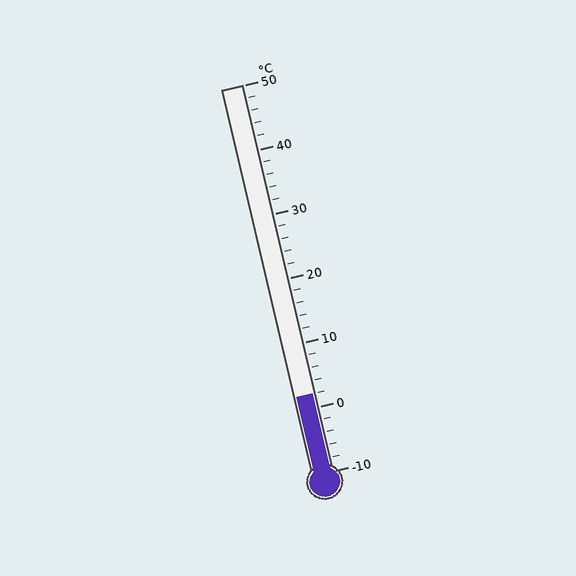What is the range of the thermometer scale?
The thermometer scale ranges from -10°C to 50°C.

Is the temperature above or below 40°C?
The temperature is below 40°C.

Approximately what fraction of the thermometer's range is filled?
The thermometer is filled to approximately 20% of its range.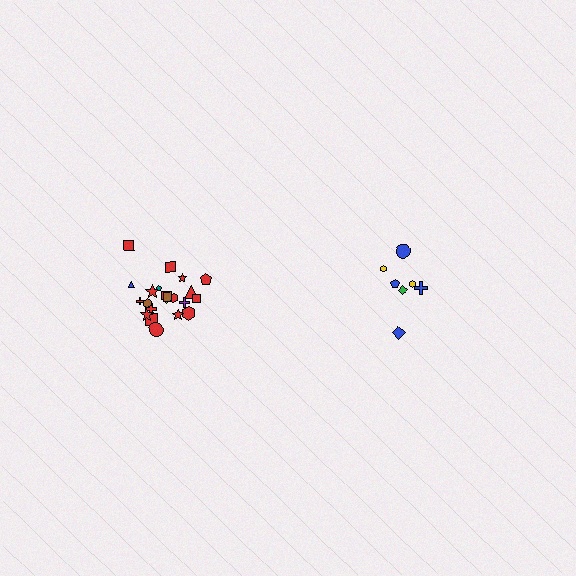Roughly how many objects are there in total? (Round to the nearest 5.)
Roughly 30 objects in total.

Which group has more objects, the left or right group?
The left group.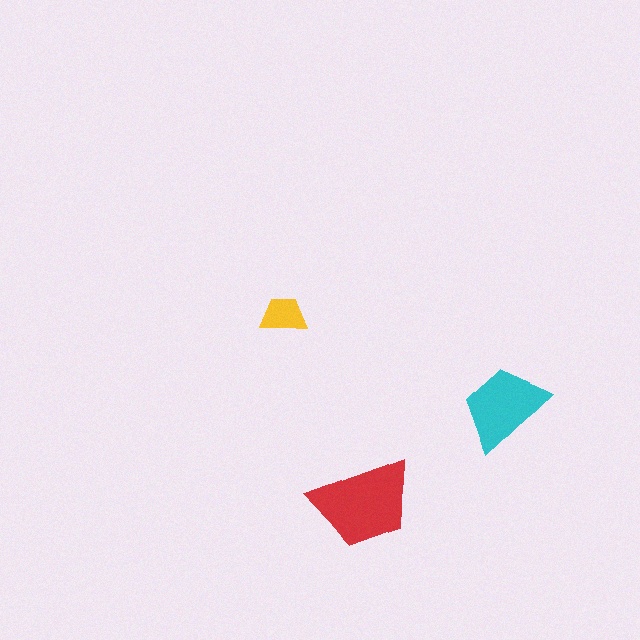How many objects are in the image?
There are 3 objects in the image.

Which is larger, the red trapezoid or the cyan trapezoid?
The red one.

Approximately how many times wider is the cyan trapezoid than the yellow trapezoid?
About 2 times wider.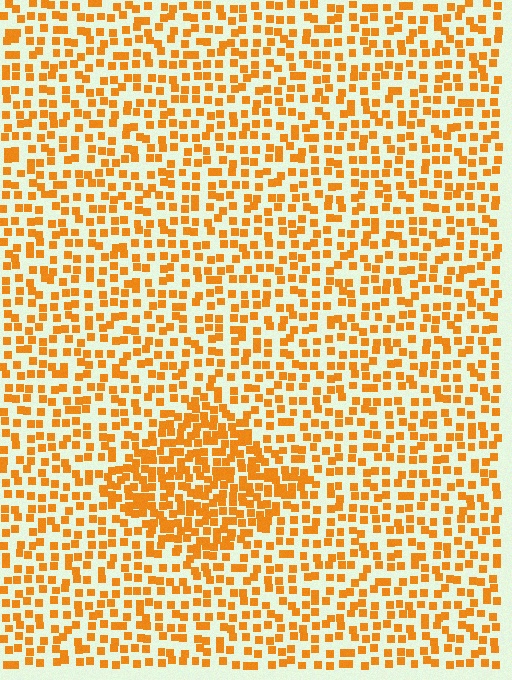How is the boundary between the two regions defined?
The boundary is defined by a change in element density (approximately 1.9x ratio). All elements are the same color, size, and shape.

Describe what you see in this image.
The image contains small orange elements arranged at two different densities. A diamond-shaped region is visible where the elements are more densely packed than the surrounding area.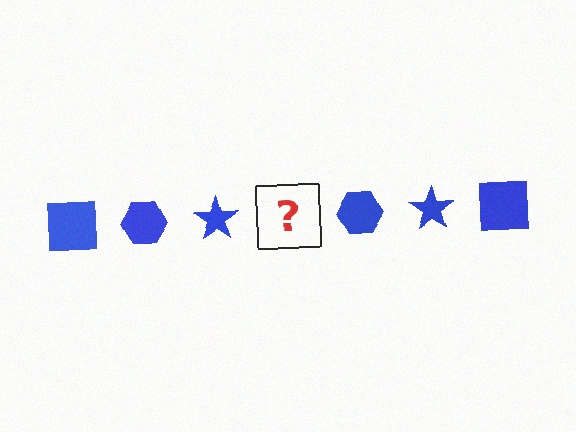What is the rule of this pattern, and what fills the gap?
The rule is that the pattern cycles through square, hexagon, star shapes in blue. The gap should be filled with a blue square.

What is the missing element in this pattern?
The missing element is a blue square.